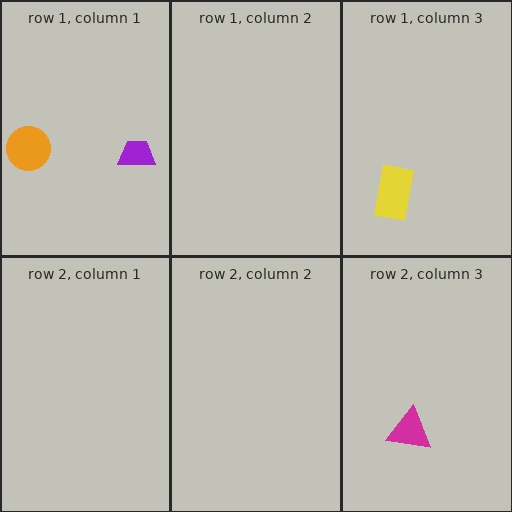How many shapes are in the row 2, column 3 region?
1.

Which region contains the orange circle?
The row 1, column 1 region.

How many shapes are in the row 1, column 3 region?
1.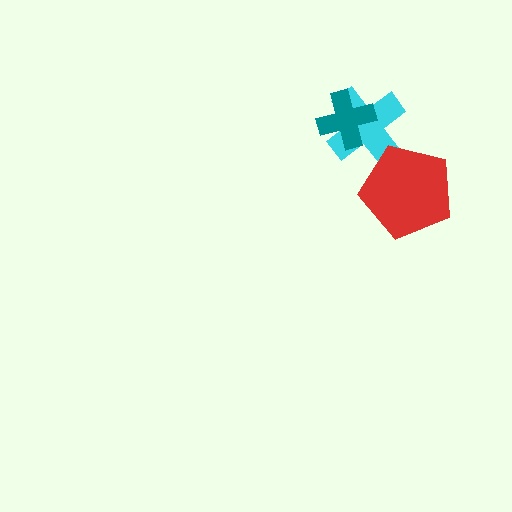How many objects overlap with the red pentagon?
1 object overlaps with the red pentagon.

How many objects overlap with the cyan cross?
2 objects overlap with the cyan cross.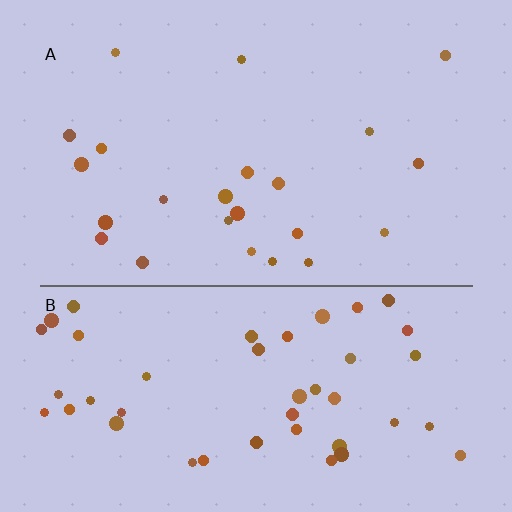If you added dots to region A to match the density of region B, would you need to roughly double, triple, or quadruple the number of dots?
Approximately double.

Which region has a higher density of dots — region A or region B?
B (the bottom).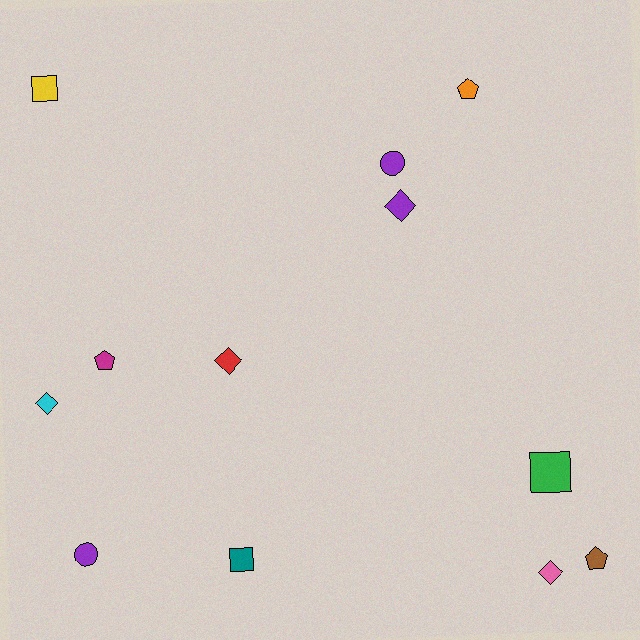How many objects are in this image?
There are 12 objects.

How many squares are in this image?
There are 3 squares.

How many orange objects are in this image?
There is 1 orange object.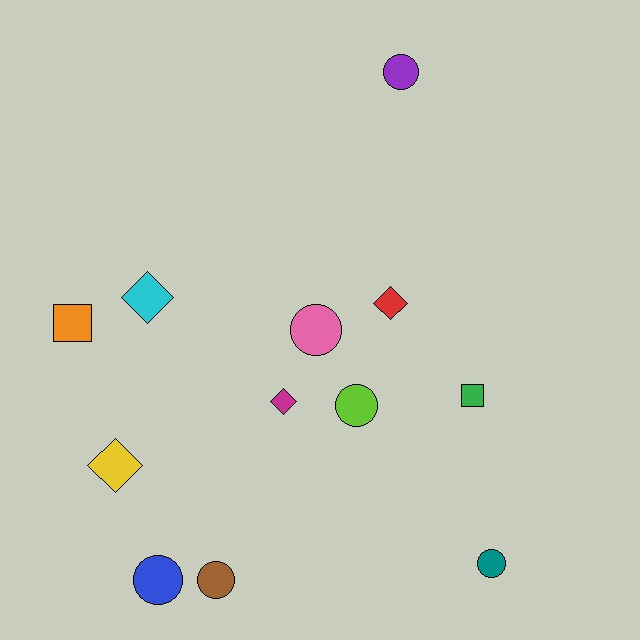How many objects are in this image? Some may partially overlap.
There are 12 objects.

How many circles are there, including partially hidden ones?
There are 6 circles.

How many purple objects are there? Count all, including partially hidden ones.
There is 1 purple object.